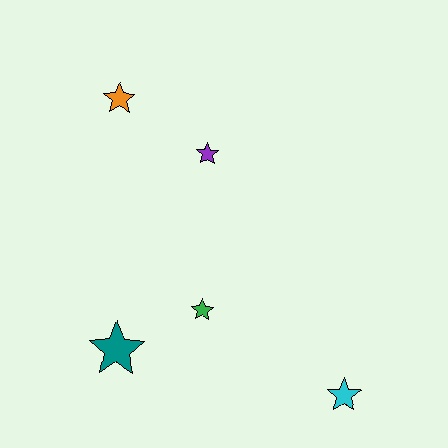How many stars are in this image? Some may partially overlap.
There are 5 stars.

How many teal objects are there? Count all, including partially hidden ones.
There is 1 teal object.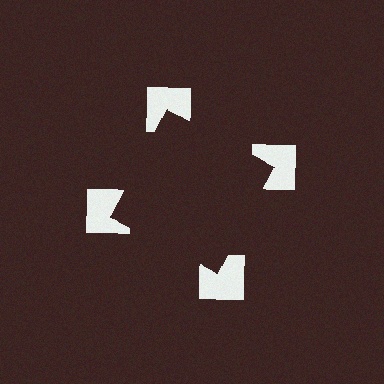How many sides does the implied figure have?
4 sides.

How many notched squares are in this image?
There are 4 — one at each vertex of the illusory square.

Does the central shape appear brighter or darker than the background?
It typically appears slightly darker than the background, even though no actual brightness change is drawn.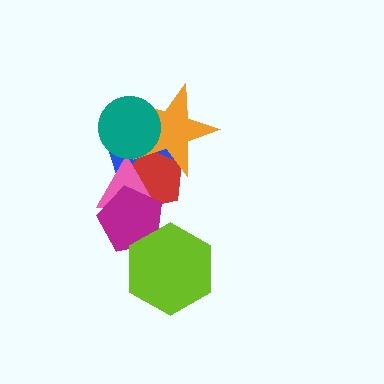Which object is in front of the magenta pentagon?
The lime hexagon is in front of the magenta pentagon.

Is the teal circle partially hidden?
No, no other shape covers it.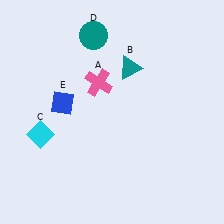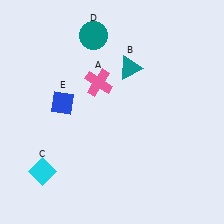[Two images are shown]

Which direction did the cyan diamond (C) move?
The cyan diamond (C) moved down.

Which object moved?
The cyan diamond (C) moved down.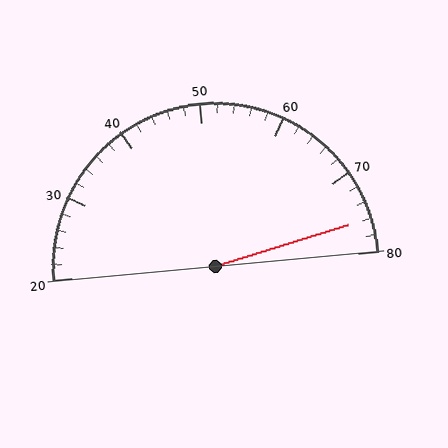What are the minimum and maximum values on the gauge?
The gauge ranges from 20 to 80.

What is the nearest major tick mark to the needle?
The nearest major tick mark is 80.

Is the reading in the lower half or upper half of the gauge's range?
The reading is in the upper half of the range (20 to 80).